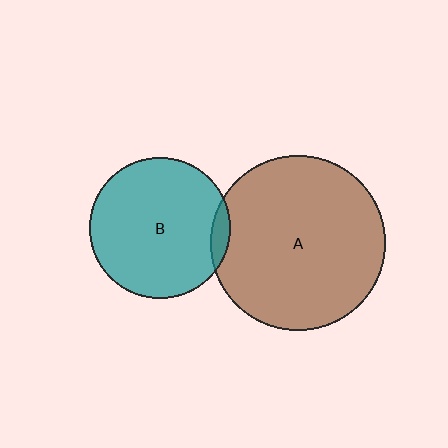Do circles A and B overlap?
Yes.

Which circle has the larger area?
Circle A (brown).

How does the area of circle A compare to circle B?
Approximately 1.5 times.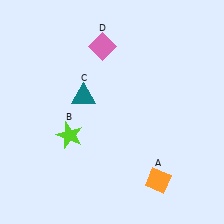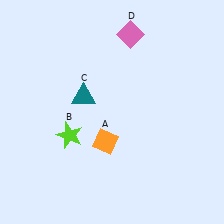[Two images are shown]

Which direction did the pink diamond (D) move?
The pink diamond (D) moved right.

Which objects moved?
The objects that moved are: the orange diamond (A), the pink diamond (D).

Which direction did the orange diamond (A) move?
The orange diamond (A) moved left.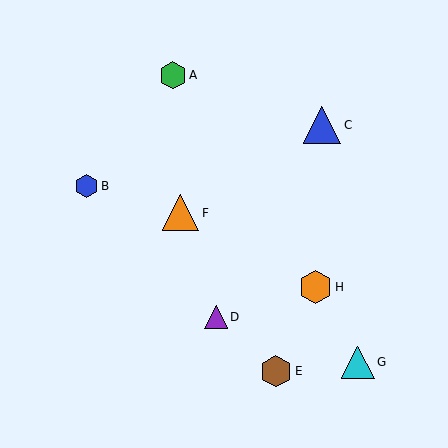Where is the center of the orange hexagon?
The center of the orange hexagon is at (316, 287).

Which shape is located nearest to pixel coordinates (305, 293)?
The orange hexagon (labeled H) at (316, 287) is nearest to that location.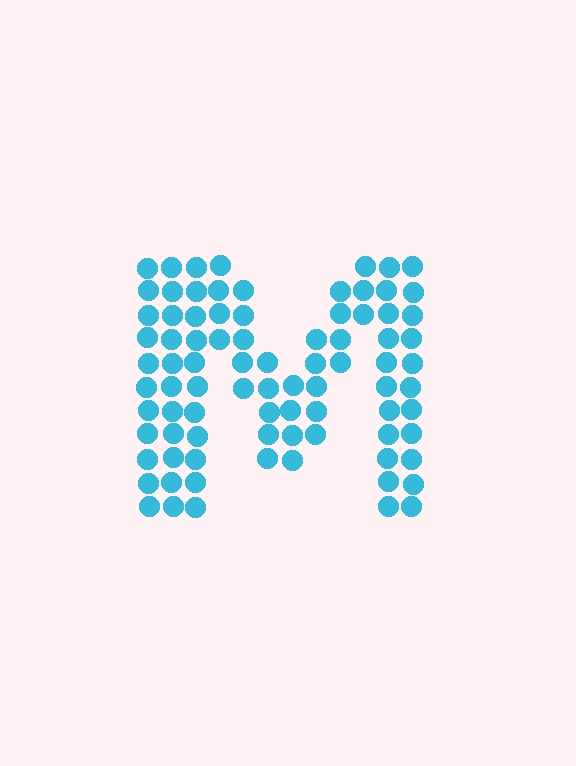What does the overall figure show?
The overall figure shows the letter M.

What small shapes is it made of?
It is made of small circles.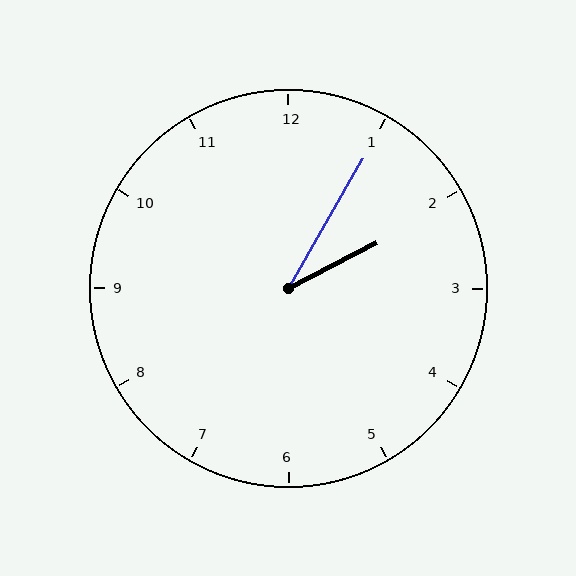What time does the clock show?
2:05.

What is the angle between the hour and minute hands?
Approximately 32 degrees.